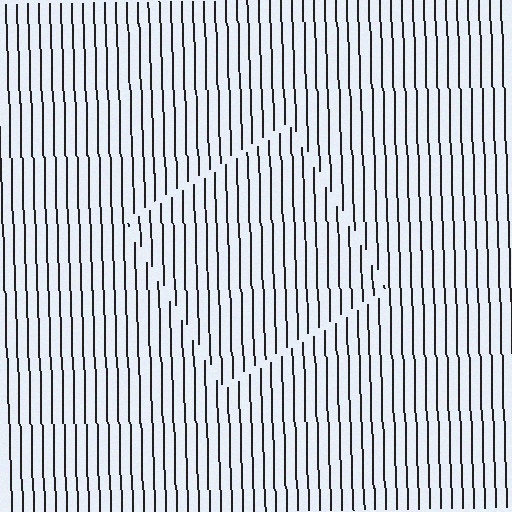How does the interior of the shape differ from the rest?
The interior of the shape contains the same grating, shifted by half a period — the contour is defined by the phase discontinuity where line-ends from the inner and outer gratings abut.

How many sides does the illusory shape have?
4 sides — the line-ends trace a square.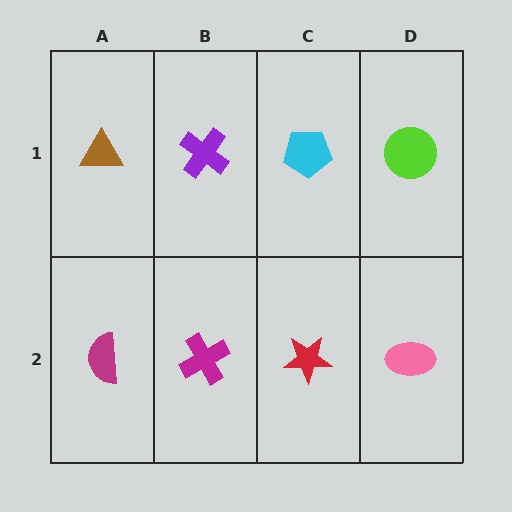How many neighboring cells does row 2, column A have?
2.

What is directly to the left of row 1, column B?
A brown triangle.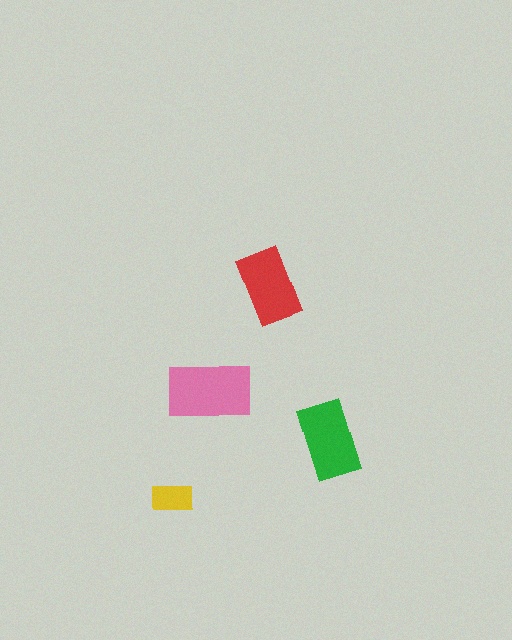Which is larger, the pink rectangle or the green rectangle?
The pink one.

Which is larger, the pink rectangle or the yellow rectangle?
The pink one.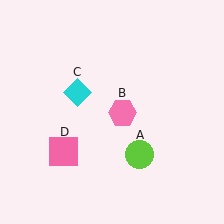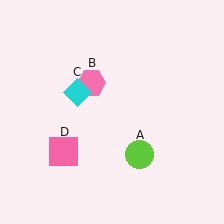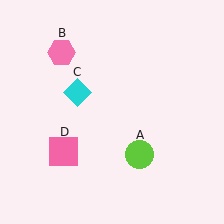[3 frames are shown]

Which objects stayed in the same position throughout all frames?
Lime circle (object A) and cyan diamond (object C) and pink square (object D) remained stationary.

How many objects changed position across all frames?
1 object changed position: pink hexagon (object B).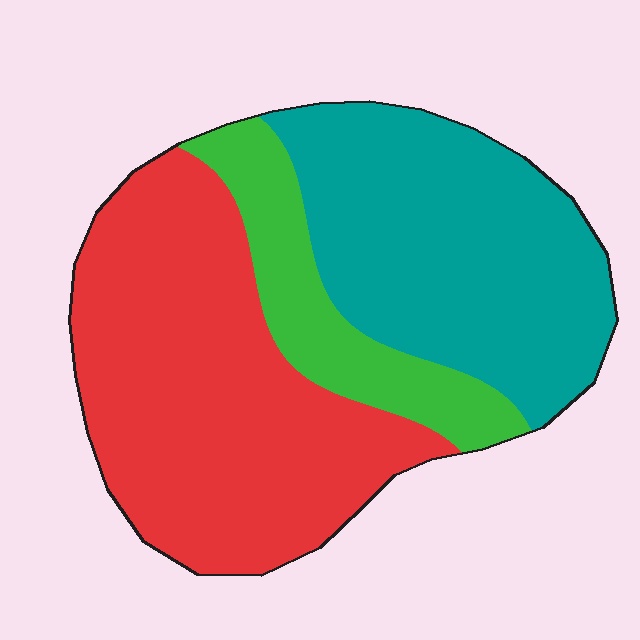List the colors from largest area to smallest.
From largest to smallest: red, teal, green.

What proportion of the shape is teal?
Teal covers roughly 40% of the shape.